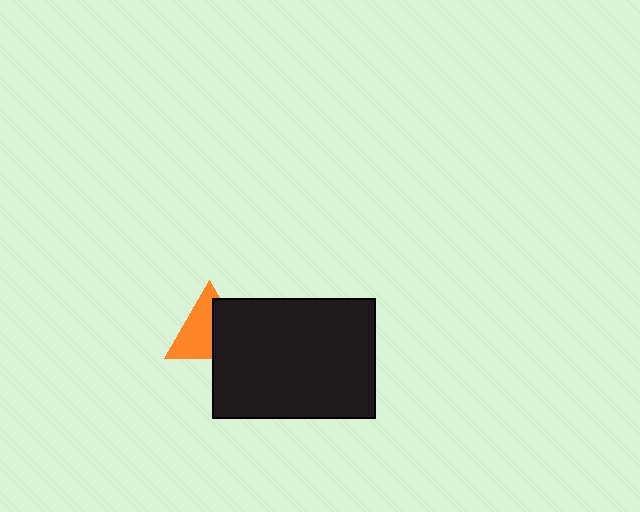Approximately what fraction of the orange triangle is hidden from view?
Roughly 44% of the orange triangle is hidden behind the black rectangle.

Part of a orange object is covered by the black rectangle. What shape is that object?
It is a triangle.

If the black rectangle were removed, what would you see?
You would see the complete orange triangle.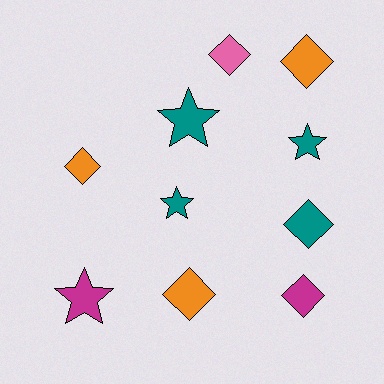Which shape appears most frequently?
Diamond, with 6 objects.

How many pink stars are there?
There are no pink stars.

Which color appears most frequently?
Teal, with 4 objects.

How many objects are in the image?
There are 10 objects.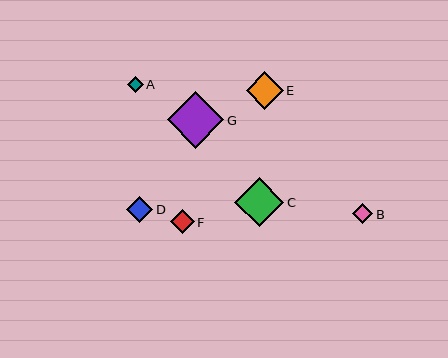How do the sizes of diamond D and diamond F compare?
Diamond D and diamond F are approximately the same size.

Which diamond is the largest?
Diamond G is the largest with a size of approximately 57 pixels.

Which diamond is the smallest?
Diamond A is the smallest with a size of approximately 15 pixels.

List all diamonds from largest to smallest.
From largest to smallest: G, C, E, D, F, B, A.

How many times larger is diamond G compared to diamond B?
Diamond G is approximately 2.8 times the size of diamond B.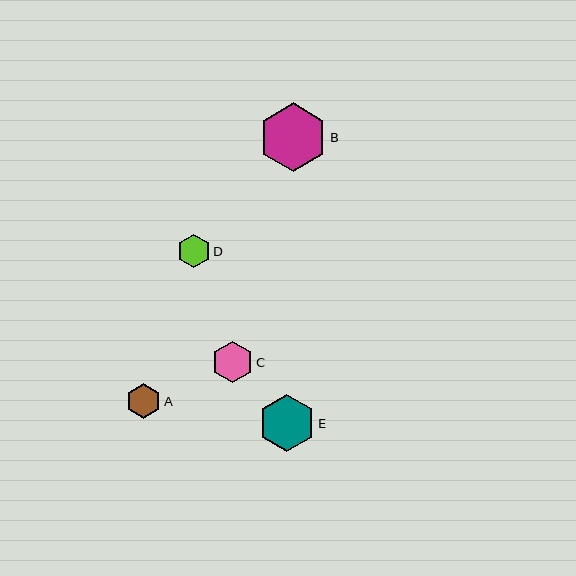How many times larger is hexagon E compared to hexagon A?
Hexagon E is approximately 1.6 times the size of hexagon A.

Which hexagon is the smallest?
Hexagon D is the smallest with a size of approximately 33 pixels.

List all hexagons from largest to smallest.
From largest to smallest: B, E, C, A, D.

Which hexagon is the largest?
Hexagon B is the largest with a size of approximately 69 pixels.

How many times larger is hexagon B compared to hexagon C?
Hexagon B is approximately 1.7 times the size of hexagon C.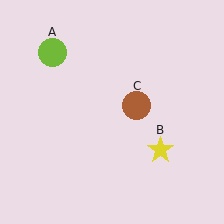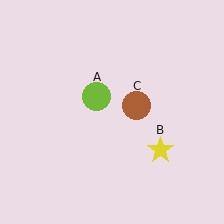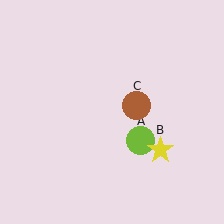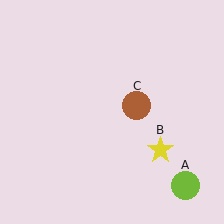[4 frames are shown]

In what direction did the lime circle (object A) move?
The lime circle (object A) moved down and to the right.